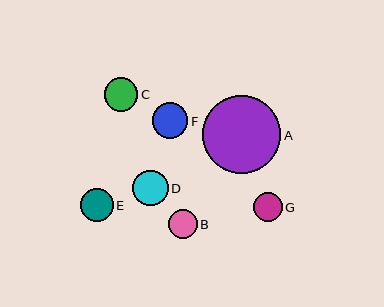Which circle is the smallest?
Circle B is the smallest with a size of approximately 29 pixels.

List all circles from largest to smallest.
From largest to smallest: A, D, F, C, E, G, B.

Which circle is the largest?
Circle A is the largest with a size of approximately 79 pixels.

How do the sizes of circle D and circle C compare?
Circle D and circle C are approximately the same size.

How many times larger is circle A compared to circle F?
Circle A is approximately 2.2 times the size of circle F.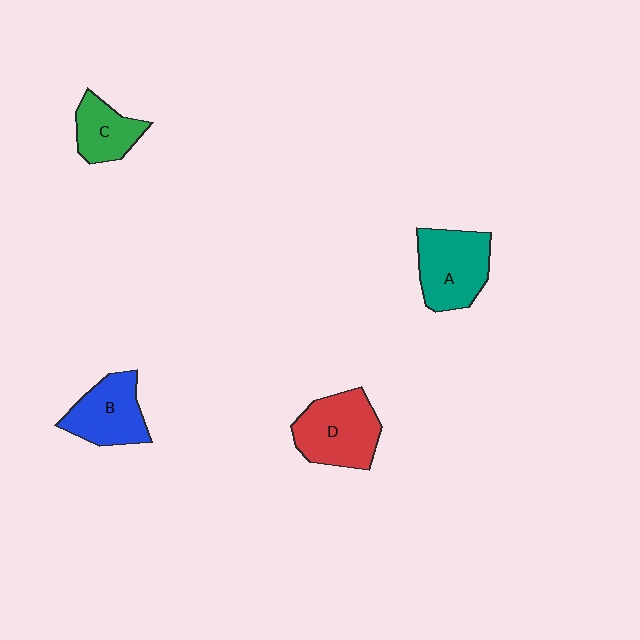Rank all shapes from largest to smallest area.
From largest to smallest: D (red), A (teal), B (blue), C (green).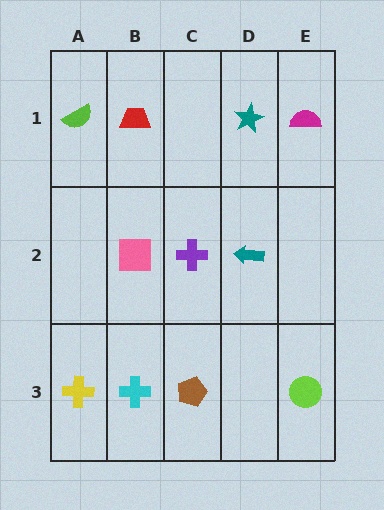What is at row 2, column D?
A teal arrow.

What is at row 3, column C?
A brown pentagon.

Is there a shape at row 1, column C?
No, that cell is empty.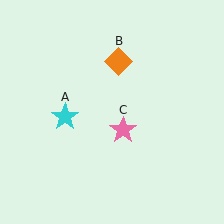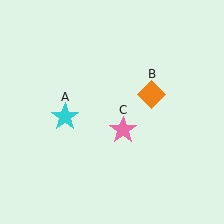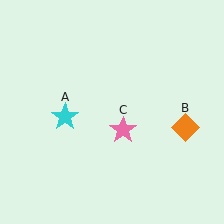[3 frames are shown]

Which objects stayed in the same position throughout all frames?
Cyan star (object A) and pink star (object C) remained stationary.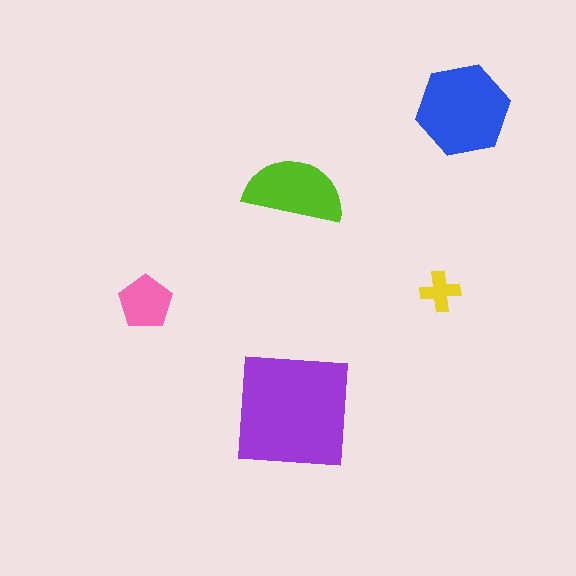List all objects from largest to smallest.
The purple square, the blue hexagon, the lime semicircle, the pink pentagon, the yellow cross.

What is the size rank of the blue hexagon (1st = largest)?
2nd.